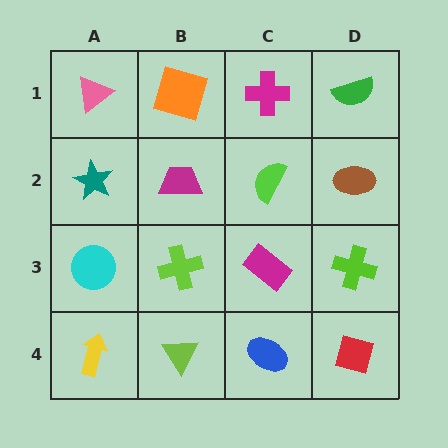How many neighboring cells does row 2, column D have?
3.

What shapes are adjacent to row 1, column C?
A lime semicircle (row 2, column C), an orange square (row 1, column B), a green semicircle (row 1, column D).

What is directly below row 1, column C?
A lime semicircle.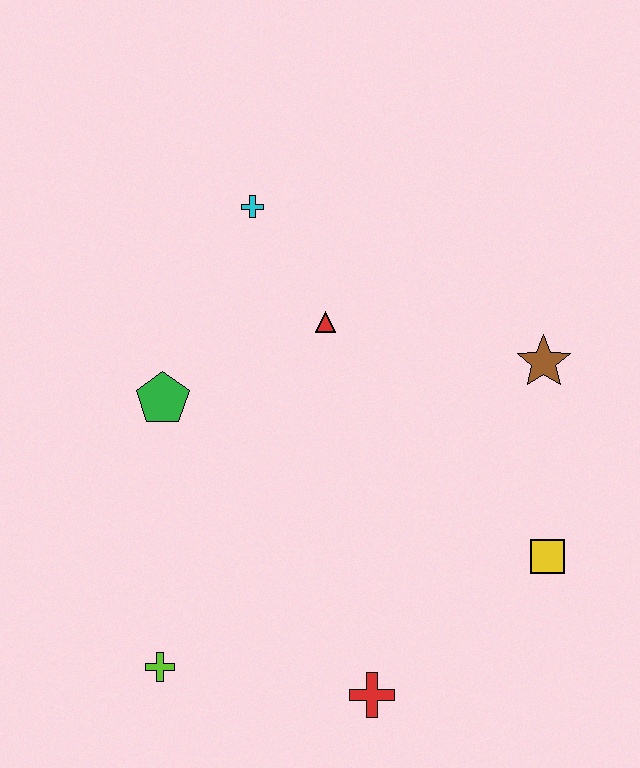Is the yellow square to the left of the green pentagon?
No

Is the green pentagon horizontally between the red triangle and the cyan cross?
No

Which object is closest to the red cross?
The lime cross is closest to the red cross.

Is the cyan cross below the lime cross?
No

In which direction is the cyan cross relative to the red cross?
The cyan cross is above the red cross.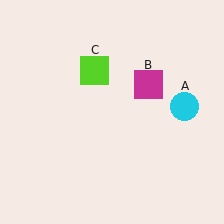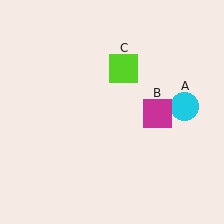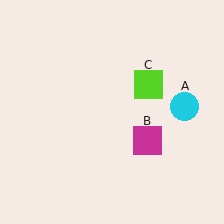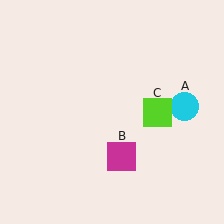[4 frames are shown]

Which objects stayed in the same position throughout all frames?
Cyan circle (object A) remained stationary.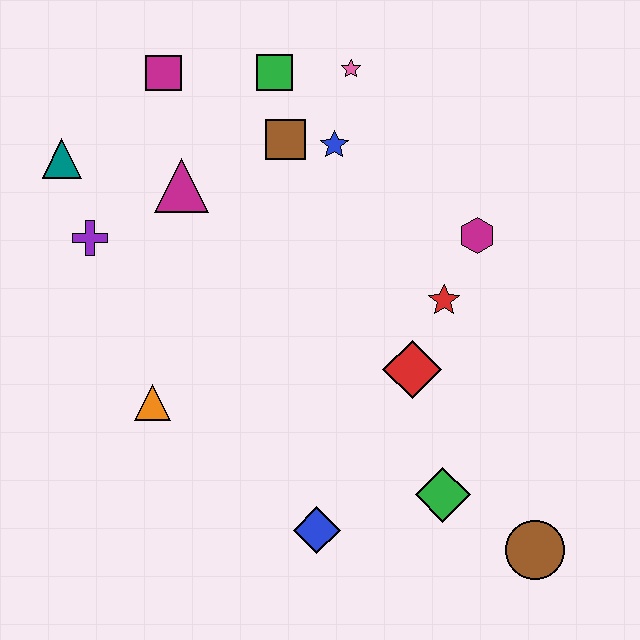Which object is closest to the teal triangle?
The purple cross is closest to the teal triangle.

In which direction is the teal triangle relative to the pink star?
The teal triangle is to the left of the pink star.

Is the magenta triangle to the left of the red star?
Yes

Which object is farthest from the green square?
The brown circle is farthest from the green square.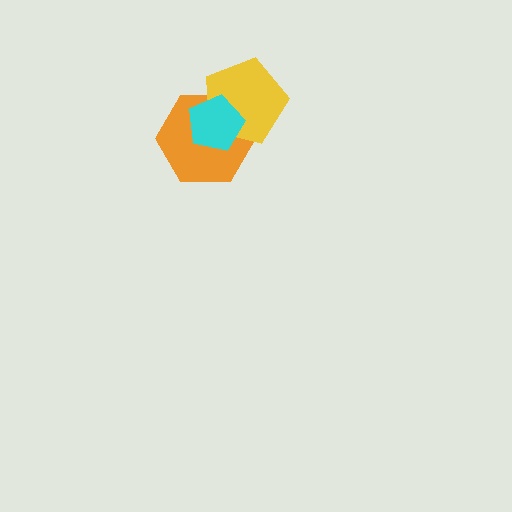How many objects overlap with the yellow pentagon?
2 objects overlap with the yellow pentagon.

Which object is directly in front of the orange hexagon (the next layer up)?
The yellow pentagon is directly in front of the orange hexagon.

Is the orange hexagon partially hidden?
Yes, it is partially covered by another shape.